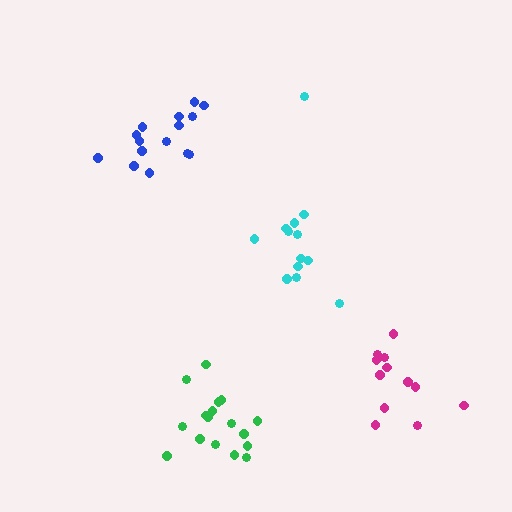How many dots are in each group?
Group 1: 13 dots, Group 2: 17 dots, Group 3: 15 dots, Group 4: 12 dots (57 total).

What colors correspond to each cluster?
The clusters are colored: cyan, green, blue, magenta.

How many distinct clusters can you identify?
There are 4 distinct clusters.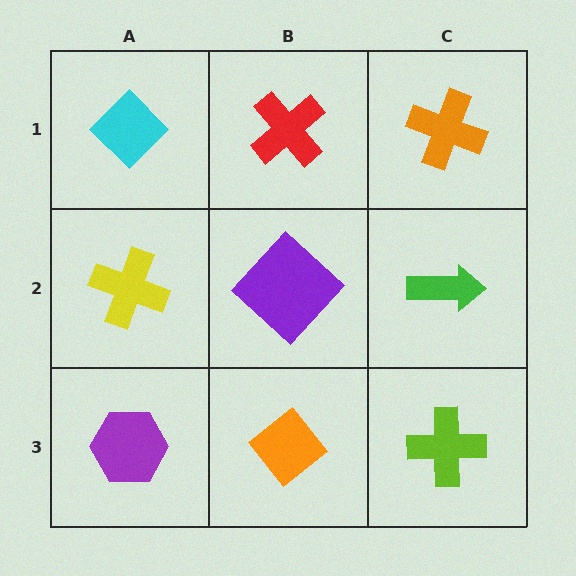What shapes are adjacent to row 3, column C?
A green arrow (row 2, column C), an orange diamond (row 3, column B).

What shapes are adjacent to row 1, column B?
A purple diamond (row 2, column B), a cyan diamond (row 1, column A), an orange cross (row 1, column C).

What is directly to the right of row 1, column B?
An orange cross.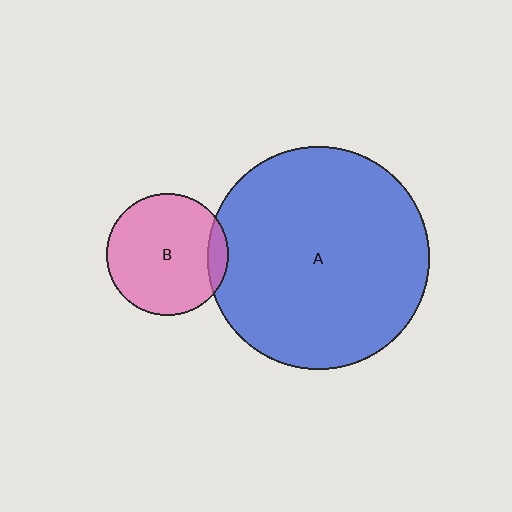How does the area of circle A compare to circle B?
Approximately 3.3 times.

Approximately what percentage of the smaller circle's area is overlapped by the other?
Approximately 10%.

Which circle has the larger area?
Circle A (blue).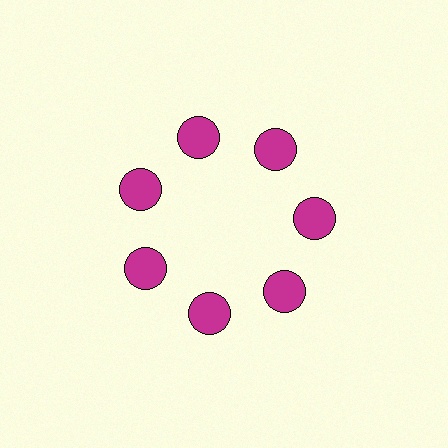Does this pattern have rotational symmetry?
Yes, this pattern has 7-fold rotational symmetry. It looks the same after rotating 51 degrees around the center.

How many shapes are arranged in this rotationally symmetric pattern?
There are 7 shapes, arranged in 7 groups of 1.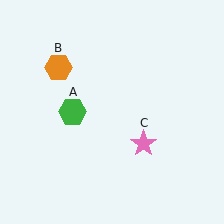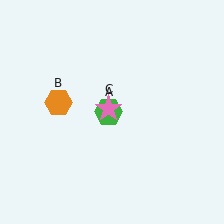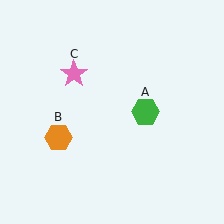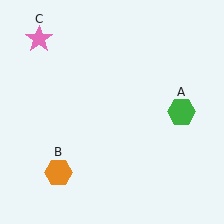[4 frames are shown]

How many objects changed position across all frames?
3 objects changed position: green hexagon (object A), orange hexagon (object B), pink star (object C).